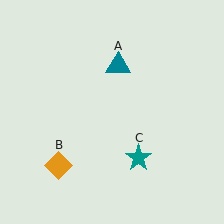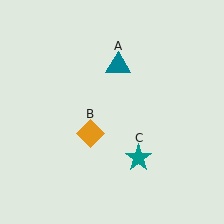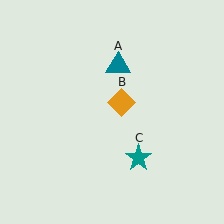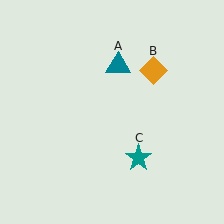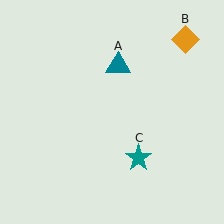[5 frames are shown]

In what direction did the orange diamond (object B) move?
The orange diamond (object B) moved up and to the right.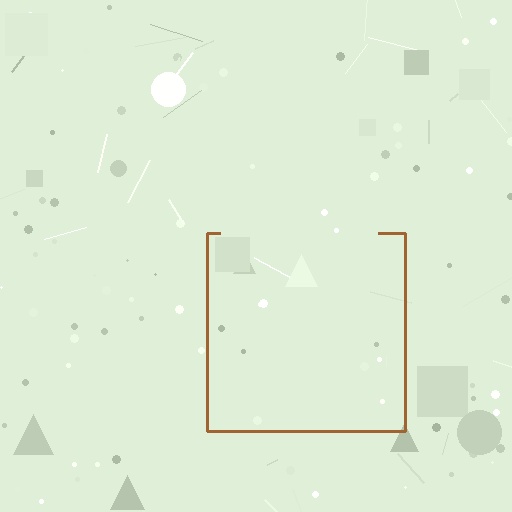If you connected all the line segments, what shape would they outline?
They would outline a square.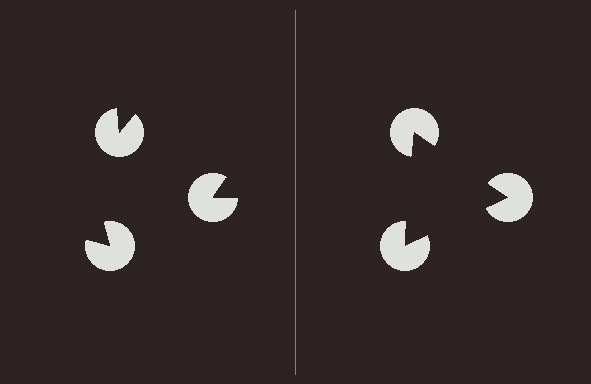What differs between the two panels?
The pac-man discs are positioned identically on both sides; only the wedge orientations differ. On the right they align to a triangle; on the left they are misaligned.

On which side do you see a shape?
An illusory triangle appears on the right side. On the left side the wedge cuts are rotated, so no coherent shape forms.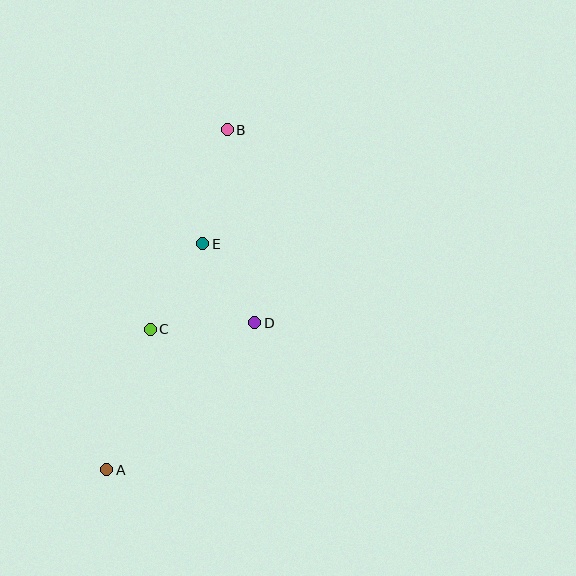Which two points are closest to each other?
Points D and E are closest to each other.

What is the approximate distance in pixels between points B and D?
The distance between B and D is approximately 195 pixels.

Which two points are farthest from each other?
Points A and B are farthest from each other.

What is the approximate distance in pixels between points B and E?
The distance between B and E is approximately 117 pixels.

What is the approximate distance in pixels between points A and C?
The distance between A and C is approximately 147 pixels.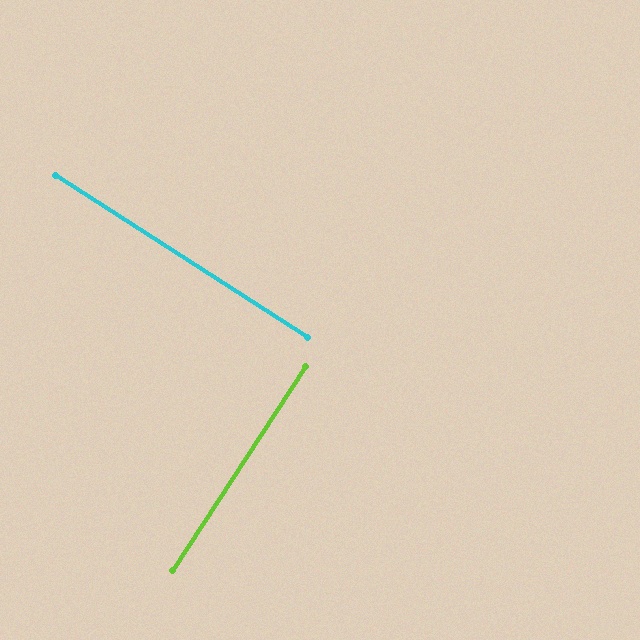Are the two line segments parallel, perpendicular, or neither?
Perpendicular — they meet at approximately 90°.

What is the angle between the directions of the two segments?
Approximately 90 degrees.